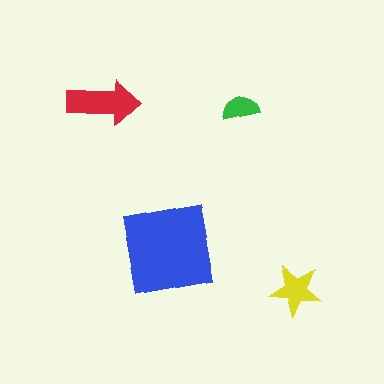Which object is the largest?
The blue square.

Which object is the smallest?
The green semicircle.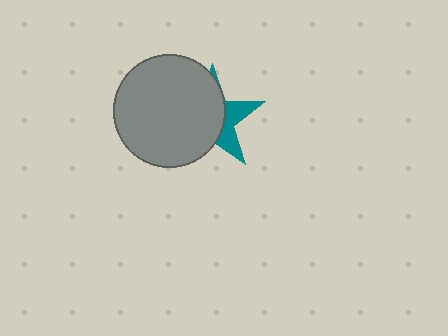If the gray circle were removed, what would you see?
You would see the complete teal star.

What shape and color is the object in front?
The object in front is a gray circle.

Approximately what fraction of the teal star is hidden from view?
Roughly 67% of the teal star is hidden behind the gray circle.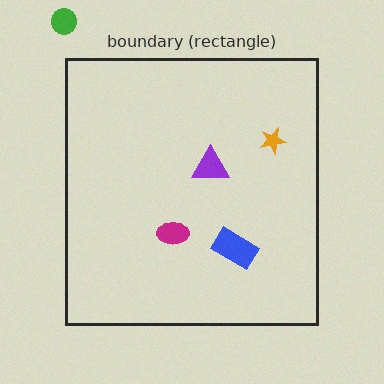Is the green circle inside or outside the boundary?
Outside.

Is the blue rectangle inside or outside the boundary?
Inside.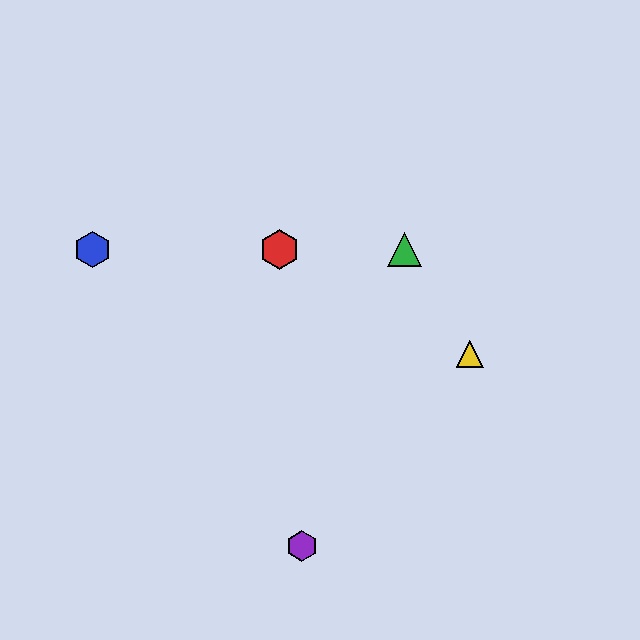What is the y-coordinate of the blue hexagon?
The blue hexagon is at y≈250.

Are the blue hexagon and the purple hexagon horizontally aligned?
No, the blue hexagon is at y≈250 and the purple hexagon is at y≈546.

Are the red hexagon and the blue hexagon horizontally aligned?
Yes, both are at y≈250.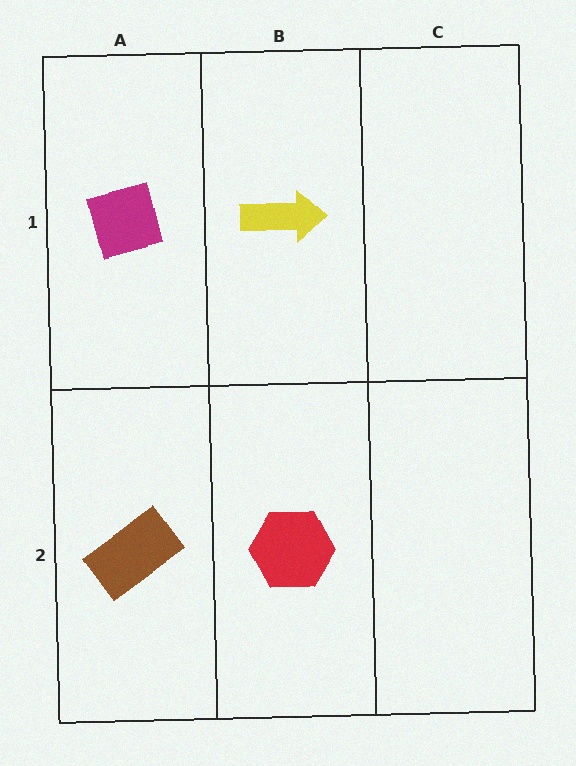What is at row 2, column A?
A brown rectangle.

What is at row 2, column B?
A red hexagon.